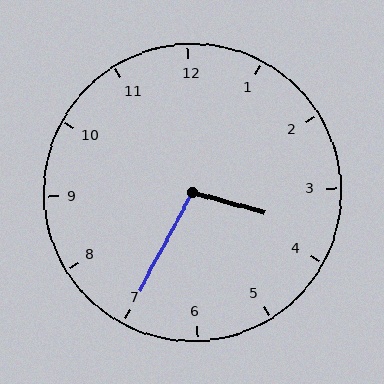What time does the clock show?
3:35.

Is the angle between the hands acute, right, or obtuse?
It is obtuse.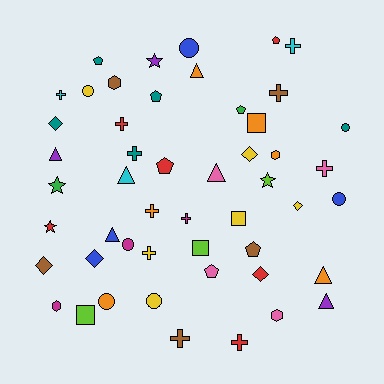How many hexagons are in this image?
There are 4 hexagons.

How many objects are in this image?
There are 50 objects.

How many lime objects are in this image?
There are 3 lime objects.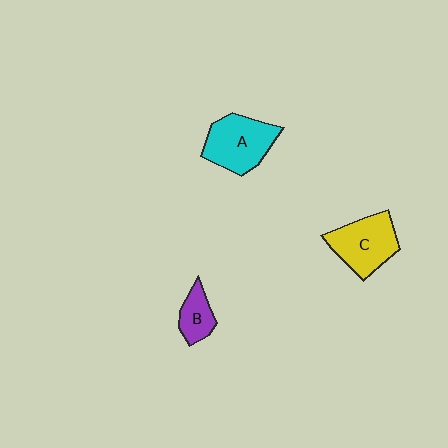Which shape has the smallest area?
Shape B (purple).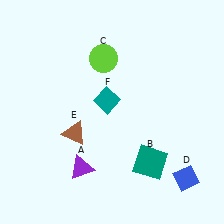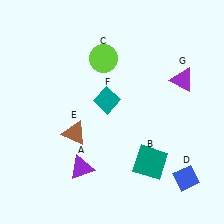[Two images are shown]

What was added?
A purple triangle (G) was added in Image 2.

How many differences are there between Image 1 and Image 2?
There is 1 difference between the two images.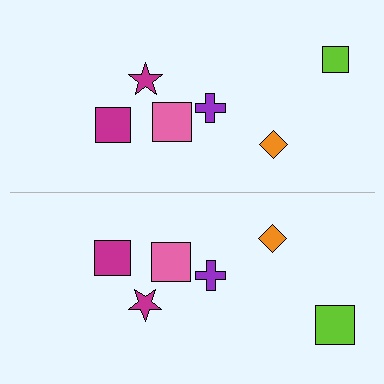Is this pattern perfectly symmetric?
No, the pattern is not perfectly symmetric. The lime square on the bottom side has a different size than its mirror counterpart.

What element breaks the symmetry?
The lime square on the bottom side has a different size than its mirror counterpart.